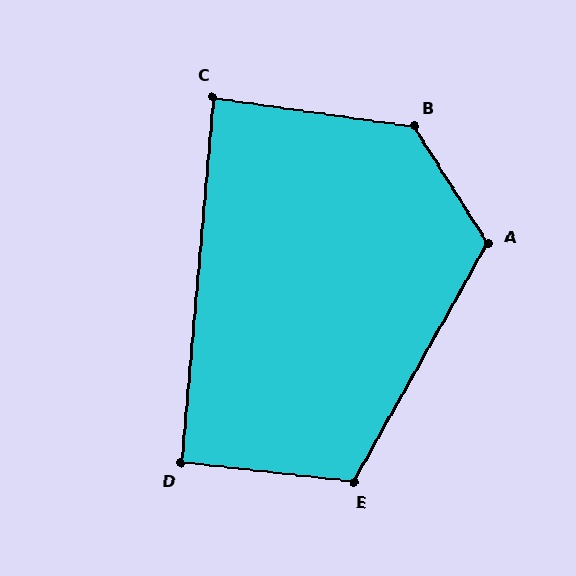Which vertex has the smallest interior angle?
C, at approximately 87 degrees.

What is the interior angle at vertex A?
Approximately 118 degrees (obtuse).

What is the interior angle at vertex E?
Approximately 113 degrees (obtuse).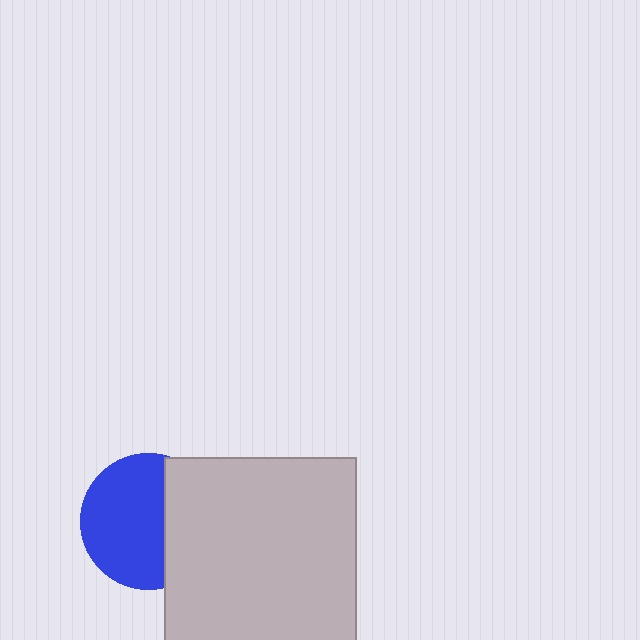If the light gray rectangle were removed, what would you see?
You would see the complete blue circle.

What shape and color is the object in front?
The object in front is a light gray rectangle.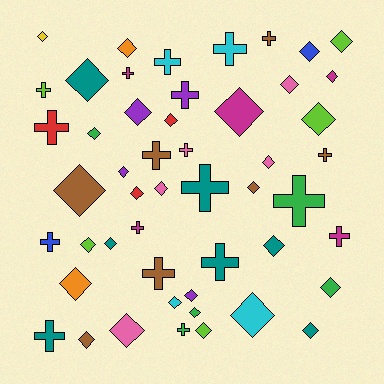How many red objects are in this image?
There are 3 red objects.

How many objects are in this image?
There are 50 objects.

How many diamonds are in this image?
There are 31 diamonds.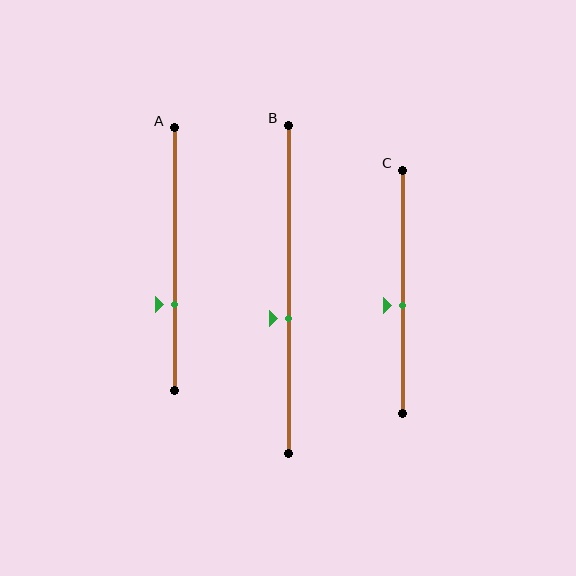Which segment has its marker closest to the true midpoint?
Segment C has its marker closest to the true midpoint.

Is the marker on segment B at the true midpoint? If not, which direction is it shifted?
No, the marker on segment B is shifted downward by about 9% of the segment length.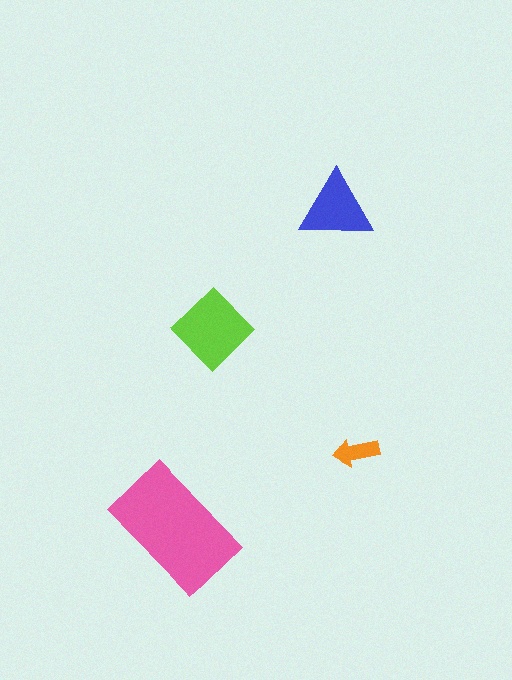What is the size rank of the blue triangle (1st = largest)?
3rd.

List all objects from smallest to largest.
The orange arrow, the blue triangle, the lime diamond, the pink rectangle.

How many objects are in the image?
There are 4 objects in the image.